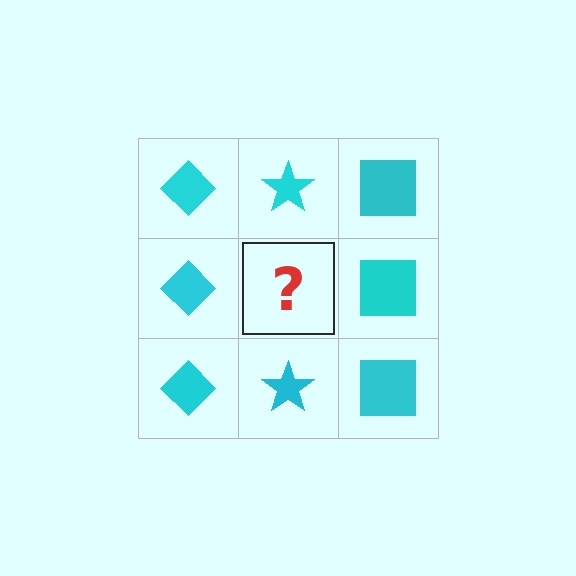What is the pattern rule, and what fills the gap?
The rule is that each column has a consistent shape. The gap should be filled with a cyan star.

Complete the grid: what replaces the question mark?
The question mark should be replaced with a cyan star.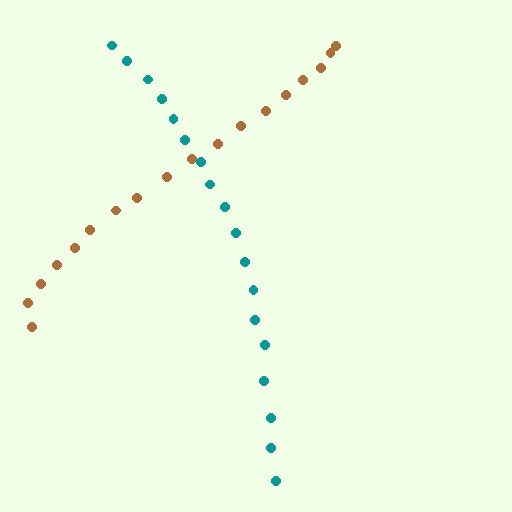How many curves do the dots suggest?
There are 2 distinct paths.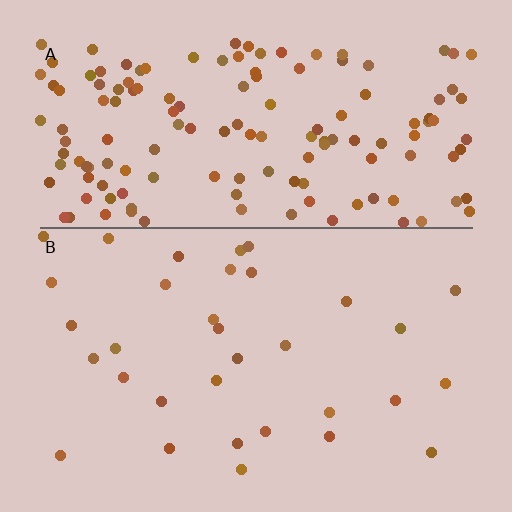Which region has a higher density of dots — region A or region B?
A (the top).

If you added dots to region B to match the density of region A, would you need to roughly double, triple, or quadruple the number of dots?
Approximately quadruple.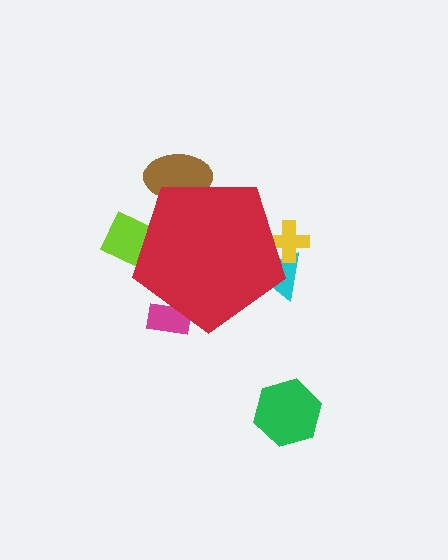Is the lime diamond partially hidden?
Yes, the lime diamond is partially hidden behind the red pentagon.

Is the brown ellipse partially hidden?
Yes, the brown ellipse is partially hidden behind the red pentagon.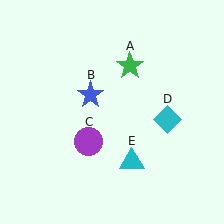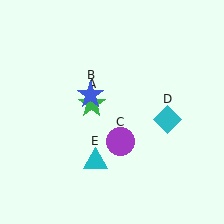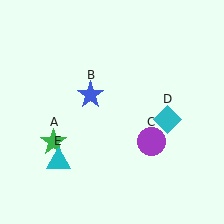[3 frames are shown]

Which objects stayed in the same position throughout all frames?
Blue star (object B) and cyan diamond (object D) remained stationary.